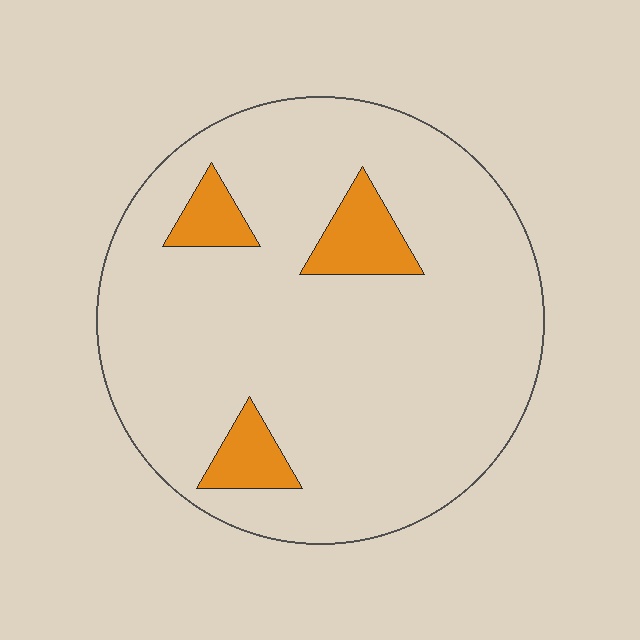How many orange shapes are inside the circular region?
3.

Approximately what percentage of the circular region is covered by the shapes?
Approximately 10%.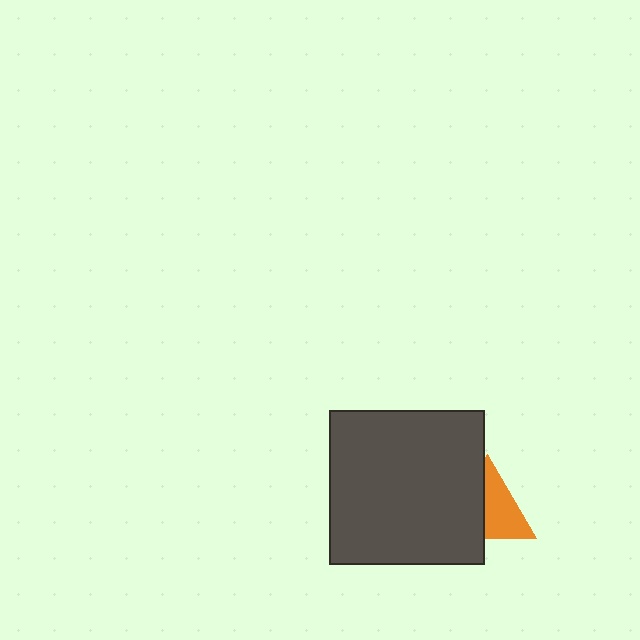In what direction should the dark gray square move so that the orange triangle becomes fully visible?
The dark gray square should move left. That is the shortest direction to clear the overlap and leave the orange triangle fully visible.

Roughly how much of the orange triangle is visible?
About half of it is visible (roughly 54%).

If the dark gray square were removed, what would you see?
You would see the complete orange triangle.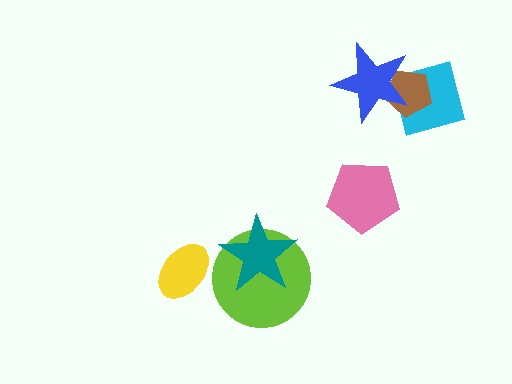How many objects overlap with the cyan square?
2 objects overlap with the cyan square.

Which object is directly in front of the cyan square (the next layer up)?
The brown pentagon is directly in front of the cyan square.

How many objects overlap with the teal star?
1 object overlaps with the teal star.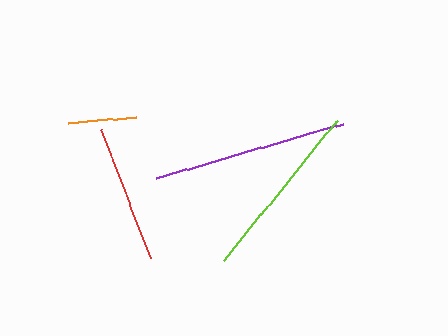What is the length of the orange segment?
The orange segment is approximately 68 pixels long.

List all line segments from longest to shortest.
From longest to shortest: purple, lime, red, orange.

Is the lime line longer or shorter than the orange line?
The lime line is longer than the orange line.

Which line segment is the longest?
The purple line is the longest at approximately 194 pixels.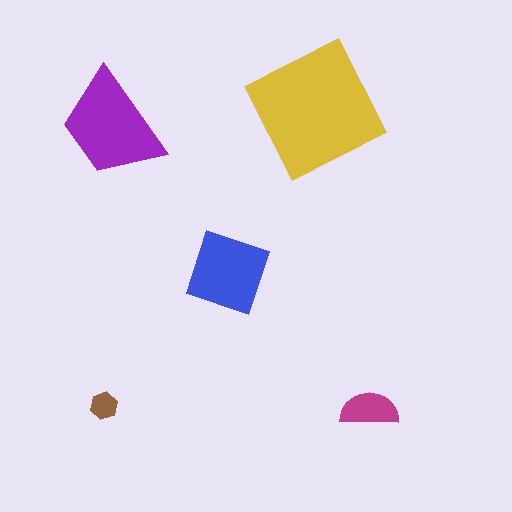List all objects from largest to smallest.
The yellow square, the purple trapezoid, the blue diamond, the magenta semicircle, the brown hexagon.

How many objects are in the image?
There are 5 objects in the image.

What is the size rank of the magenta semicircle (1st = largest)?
4th.